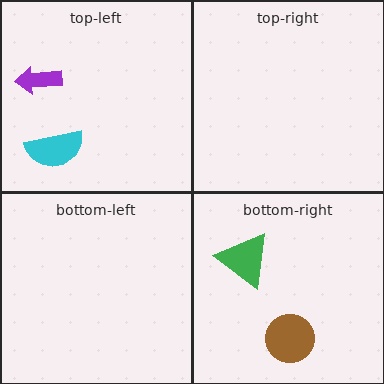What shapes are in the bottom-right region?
The green triangle, the brown circle.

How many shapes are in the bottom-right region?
2.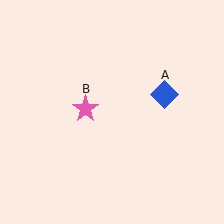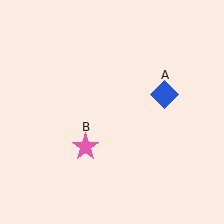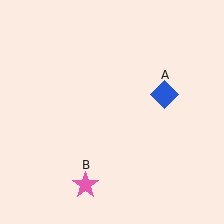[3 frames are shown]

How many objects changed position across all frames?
1 object changed position: pink star (object B).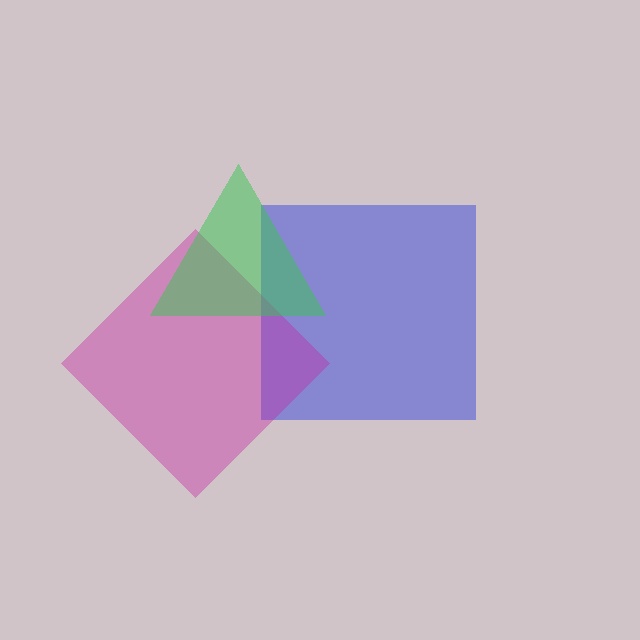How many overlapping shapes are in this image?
There are 3 overlapping shapes in the image.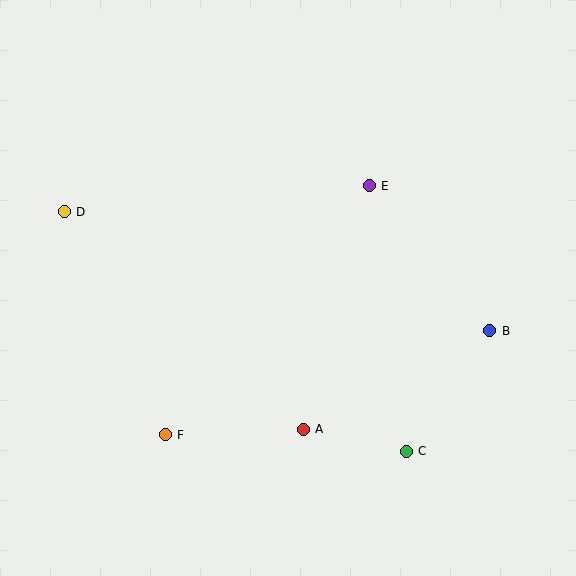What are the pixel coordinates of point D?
Point D is at (64, 212).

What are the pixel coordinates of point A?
Point A is at (303, 429).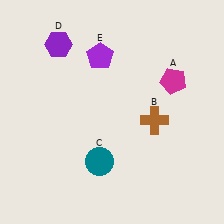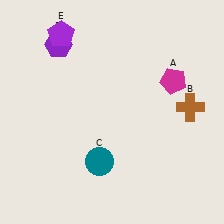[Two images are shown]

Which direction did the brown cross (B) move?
The brown cross (B) moved right.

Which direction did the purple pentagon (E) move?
The purple pentagon (E) moved left.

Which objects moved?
The objects that moved are: the brown cross (B), the purple pentagon (E).